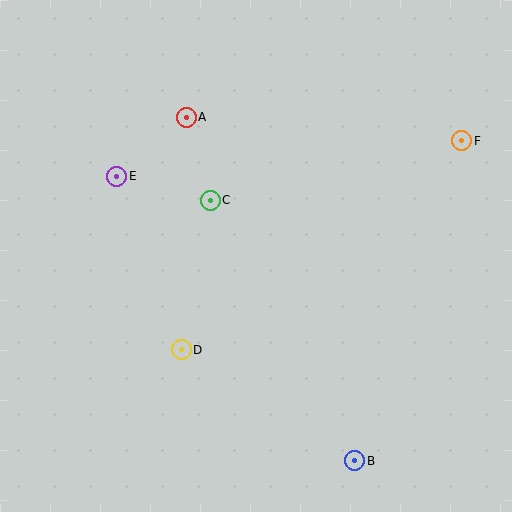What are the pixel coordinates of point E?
Point E is at (117, 176).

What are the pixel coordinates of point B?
Point B is at (355, 461).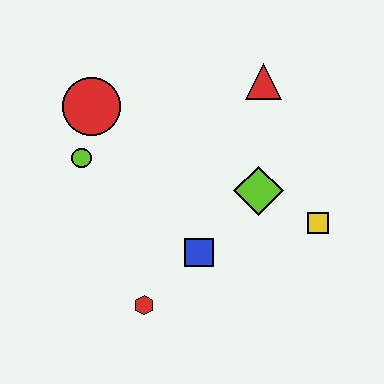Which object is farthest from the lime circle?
The yellow square is farthest from the lime circle.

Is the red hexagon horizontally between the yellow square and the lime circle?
Yes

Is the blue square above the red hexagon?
Yes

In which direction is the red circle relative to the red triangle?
The red circle is to the left of the red triangle.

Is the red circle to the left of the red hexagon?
Yes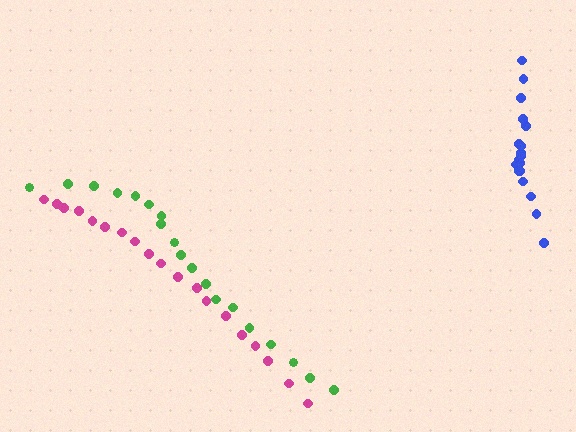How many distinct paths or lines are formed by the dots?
There are 3 distinct paths.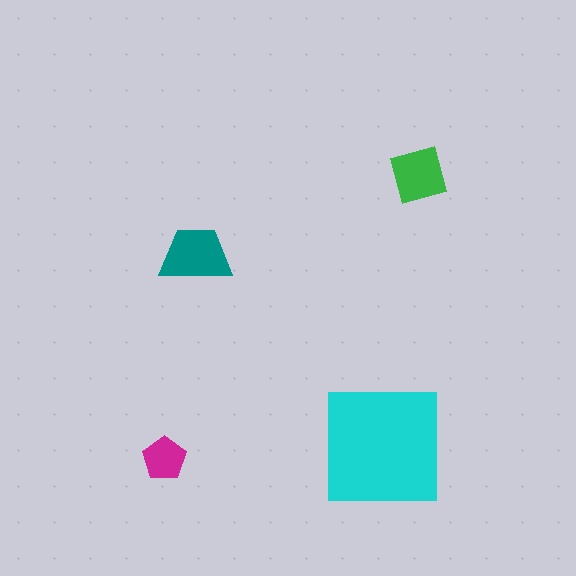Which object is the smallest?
The magenta pentagon.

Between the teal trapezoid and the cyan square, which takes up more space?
The cyan square.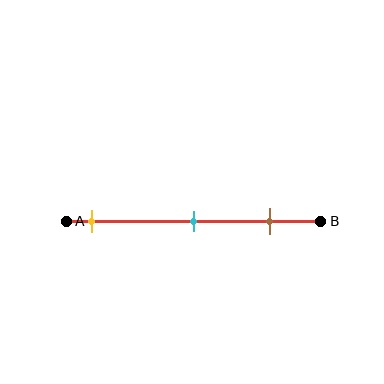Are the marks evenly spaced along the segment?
Yes, the marks are approximately evenly spaced.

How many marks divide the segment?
There are 3 marks dividing the segment.